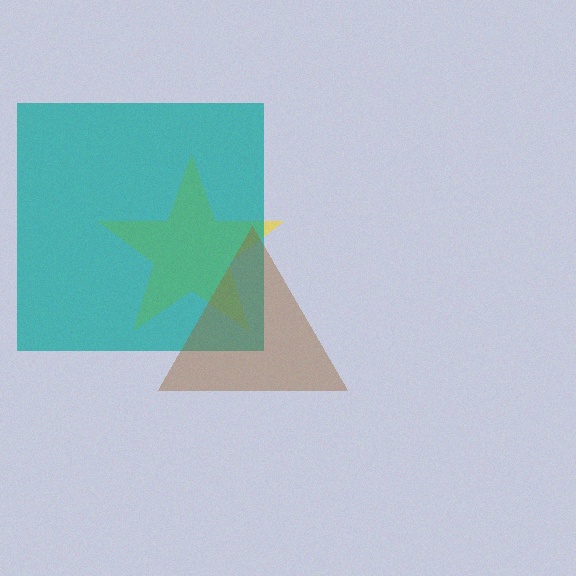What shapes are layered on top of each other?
The layered shapes are: a yellow star, a teal square, a brown triangle.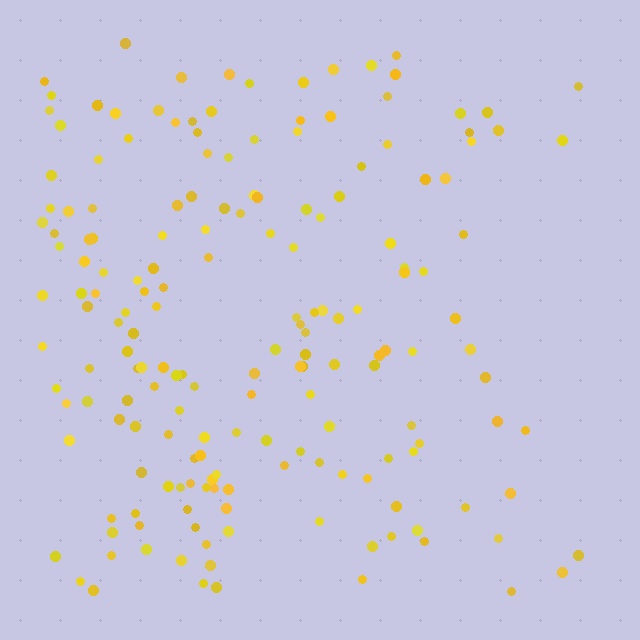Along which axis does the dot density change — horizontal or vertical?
Horizontal.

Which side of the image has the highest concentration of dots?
The left.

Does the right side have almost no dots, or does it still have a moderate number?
Still a moderate number, just noticeably fewer than the left.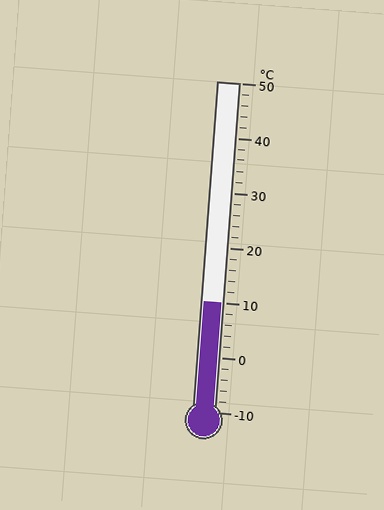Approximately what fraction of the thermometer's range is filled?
The thermometer is filled to approximately 35% of its range.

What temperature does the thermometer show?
The thermometer shows approximately 10°C.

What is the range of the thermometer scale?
The thermometer scale ranges from -10°C to 50°C.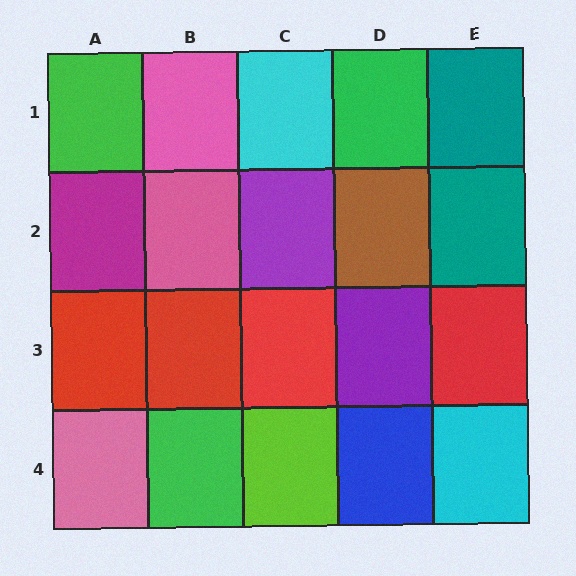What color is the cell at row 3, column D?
Purple.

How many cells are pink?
3 cells are pink.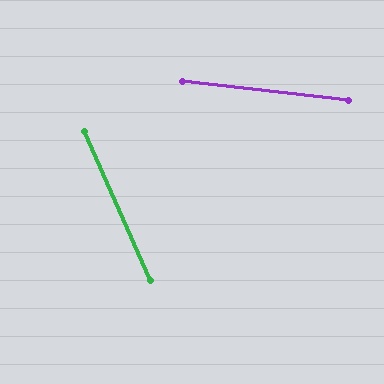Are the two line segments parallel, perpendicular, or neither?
Neither parallel nor perpendicular — they differ by about 59°.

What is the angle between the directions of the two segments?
Approximately 59 degrees.